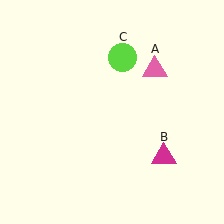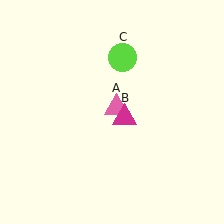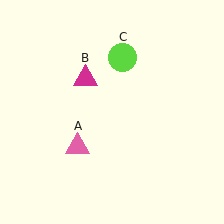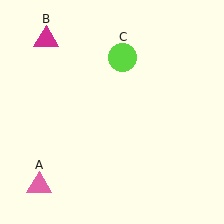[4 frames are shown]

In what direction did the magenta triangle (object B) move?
The magenta triangle (object B) moved up and to the left.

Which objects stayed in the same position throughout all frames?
Lime circle (object C) remained stationary.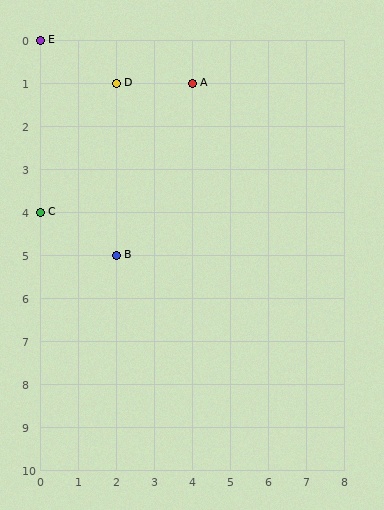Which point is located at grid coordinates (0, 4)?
Point C is at (0, 4).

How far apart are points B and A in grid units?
Points B and A are 2 columns and 4 rows apart (about 4.5 grid units diagonally).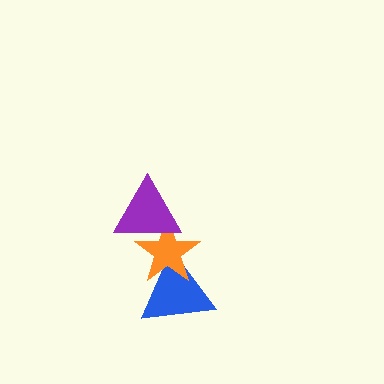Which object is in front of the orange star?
The purple triangle is in front of the orange star.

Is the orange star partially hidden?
Yes, it is partially covered by another shape.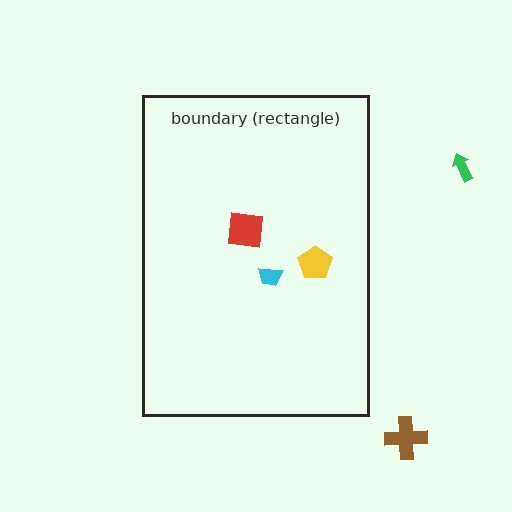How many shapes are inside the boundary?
3 inside, 2 outside.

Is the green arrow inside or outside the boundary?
Outside.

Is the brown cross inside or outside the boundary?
Outside.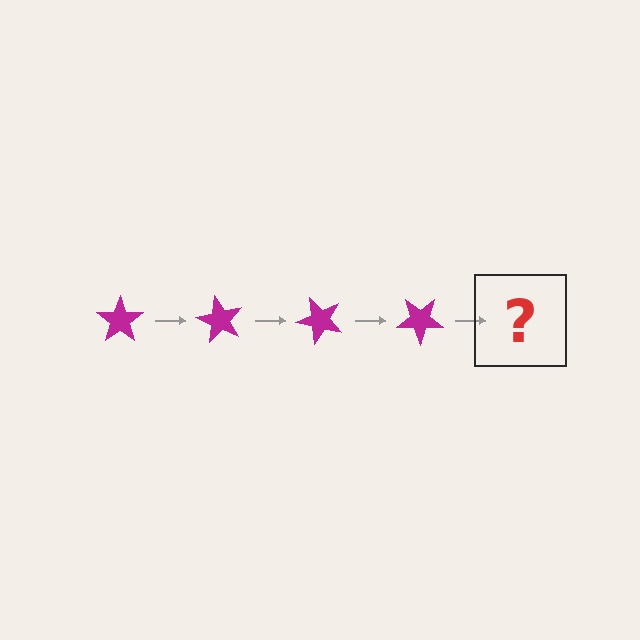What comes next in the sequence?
The next element should be a magenta star rotated 240 degrees.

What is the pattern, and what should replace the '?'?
The pattern is that the star rotates 60 degrees each step. The '?' should be a magenta star rotated 240 degrees.